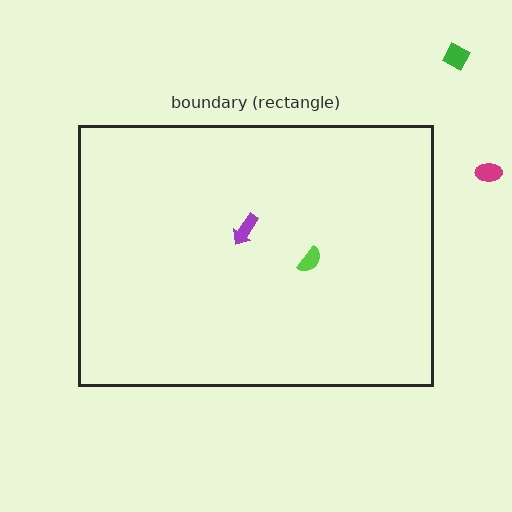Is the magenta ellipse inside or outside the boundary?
Outside.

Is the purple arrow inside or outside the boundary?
Inside.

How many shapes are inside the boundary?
2 inside, 2 outside.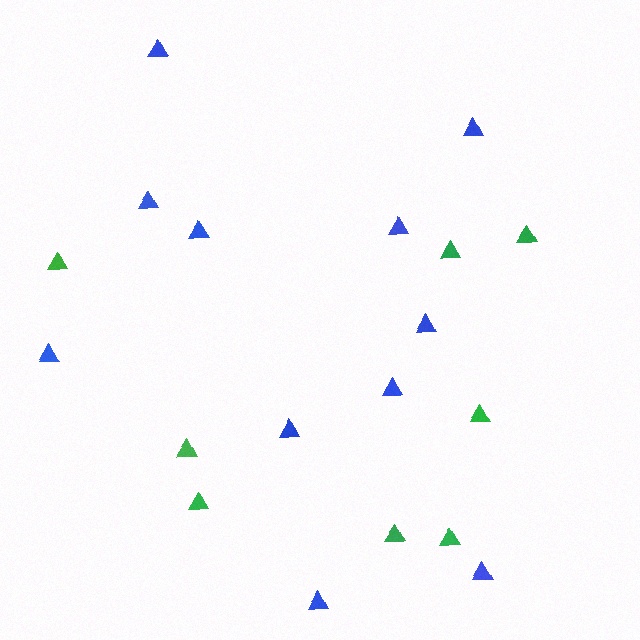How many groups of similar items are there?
There are 2 groups: one group of blue triangles (11) and one group of green triangles (8).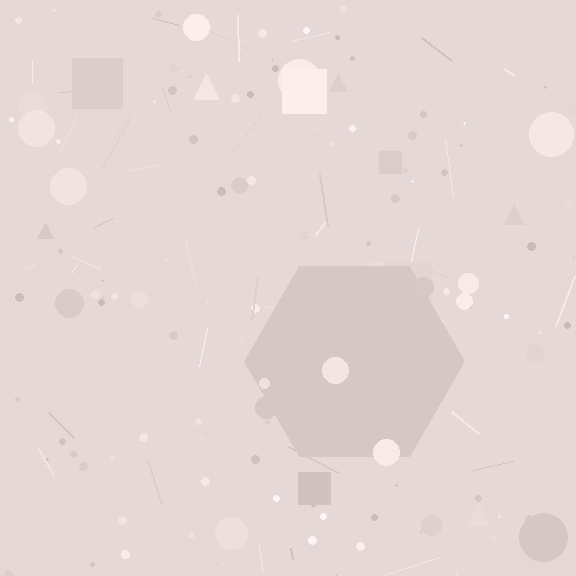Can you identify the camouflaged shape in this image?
The camouflaged shape is a hexagon.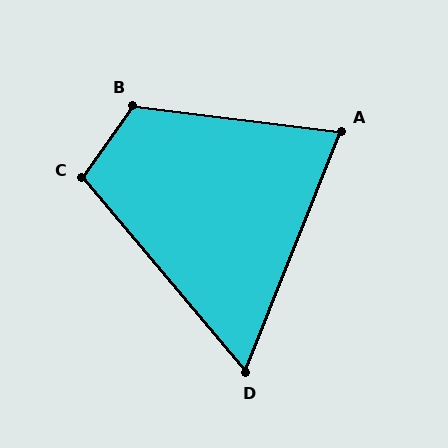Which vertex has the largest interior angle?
B, at approximately 118 degrees.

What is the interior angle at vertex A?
Approximately 75 degrees (acute).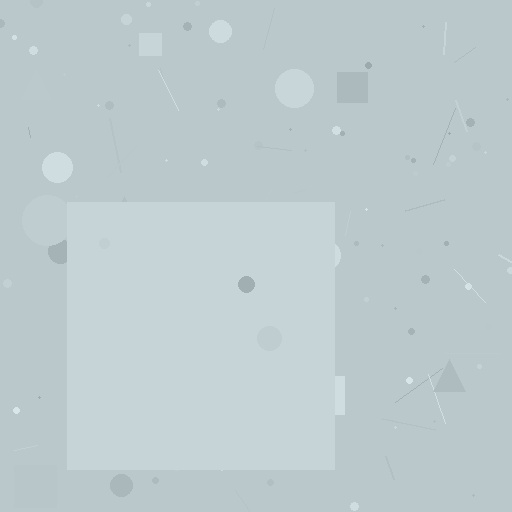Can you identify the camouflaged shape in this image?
The camouflaged shape is a square.